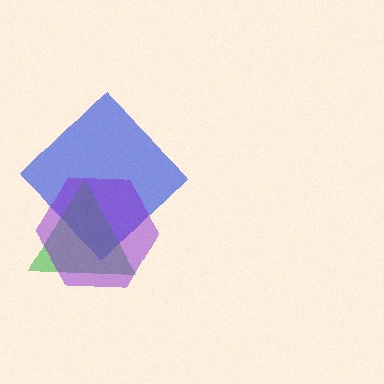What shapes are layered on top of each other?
The layered shapes are: a blue diamond, a green triangle, a purple hexagon.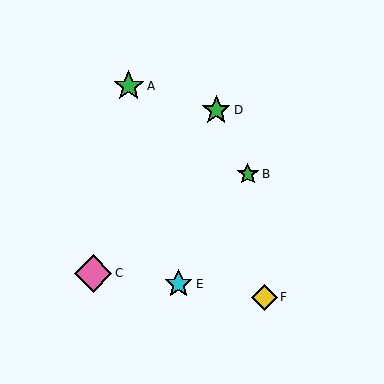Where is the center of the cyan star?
The center of the cyan star is at (178, 284).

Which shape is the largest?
The pink diamond (labeled C) is the largest.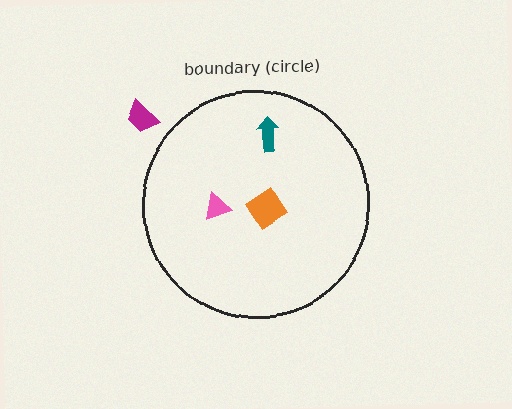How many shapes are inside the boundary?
3 inside, 1 outside.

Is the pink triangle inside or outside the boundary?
Inside.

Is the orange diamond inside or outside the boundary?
Inside.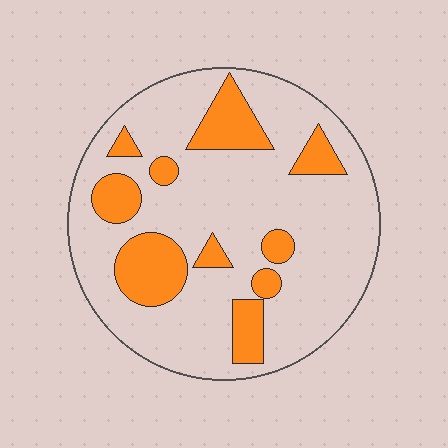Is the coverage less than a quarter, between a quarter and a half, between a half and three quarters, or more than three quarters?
Less than a quarter.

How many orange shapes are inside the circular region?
10.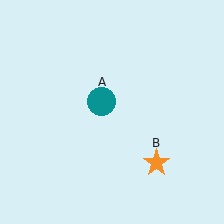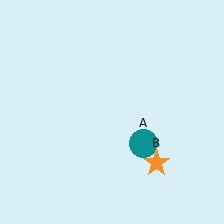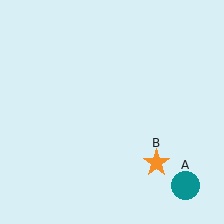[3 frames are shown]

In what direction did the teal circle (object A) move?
The teal circle (object A) moved down and to the right.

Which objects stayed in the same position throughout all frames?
Orange star (object B) remained stationary.